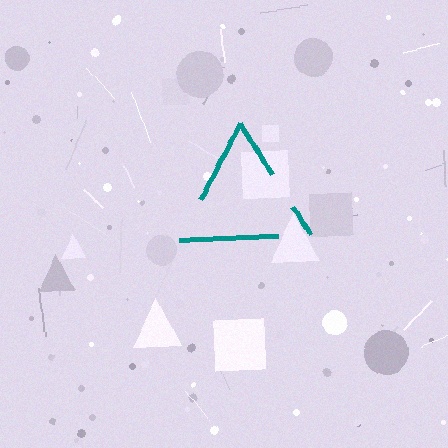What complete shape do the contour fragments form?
The contour fragments form a triangle.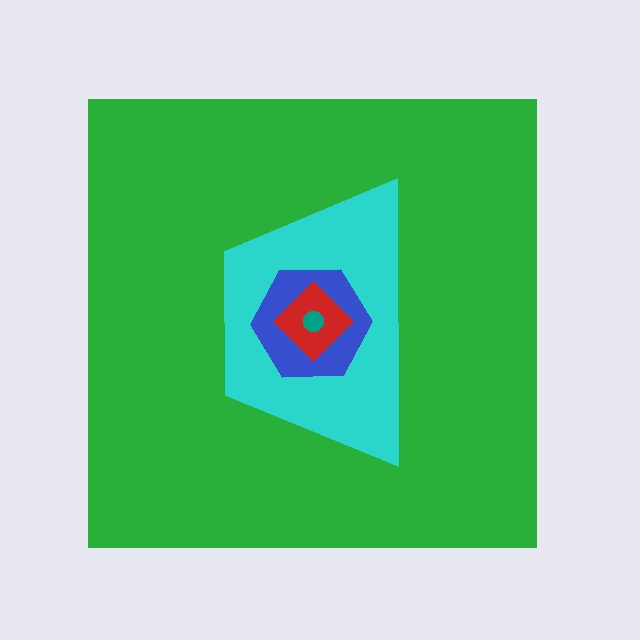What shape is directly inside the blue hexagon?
The red diamond.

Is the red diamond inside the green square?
Yes.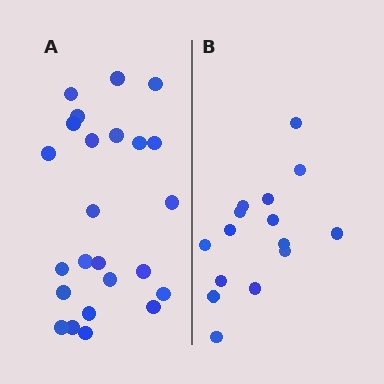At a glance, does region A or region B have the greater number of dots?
Region A (the left region) has more dots.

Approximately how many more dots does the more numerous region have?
Region A has roughly 8 or so more dots than region B.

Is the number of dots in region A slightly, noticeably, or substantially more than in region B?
Region A has substantially more. The ratio is roughly 1.6 to 1.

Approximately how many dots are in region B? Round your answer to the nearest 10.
About 20 dots. (The exact count is 15, which rounds to 20.)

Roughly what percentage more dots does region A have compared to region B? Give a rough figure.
About 60% more.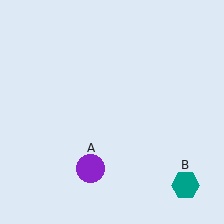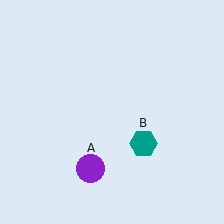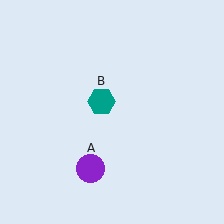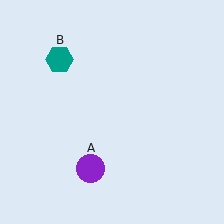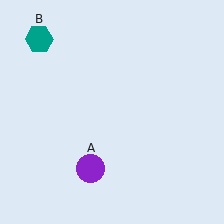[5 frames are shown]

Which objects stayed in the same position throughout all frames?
Purple circle (object A) remained stationary.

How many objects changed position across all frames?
1 object changed position: teal hexagon (object B).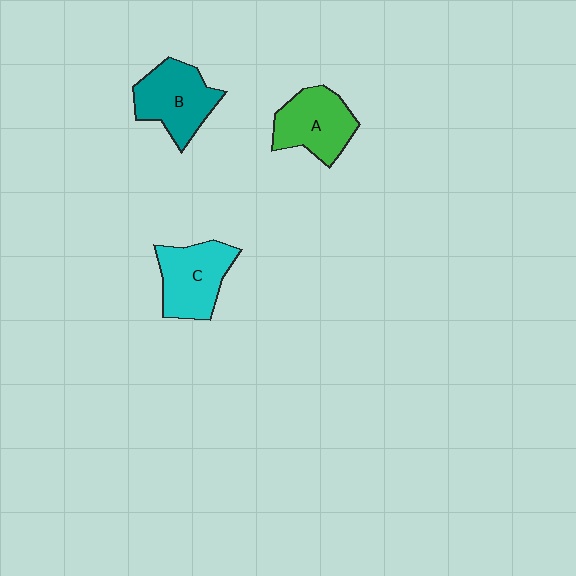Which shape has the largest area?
Shape B (teal).